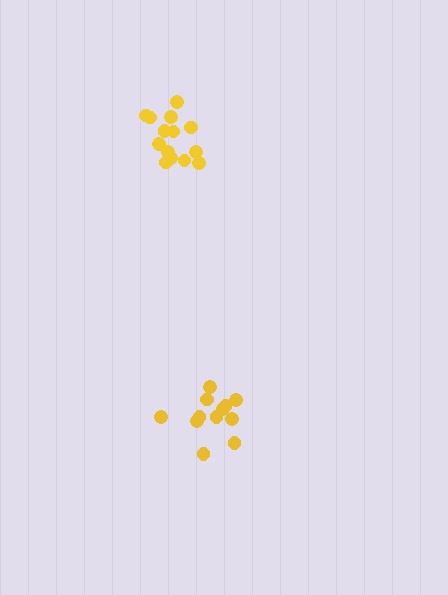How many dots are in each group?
Group 1: 14 dots, Group 2: 12 dots (26 total).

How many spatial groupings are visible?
There are 2 spatial groupings.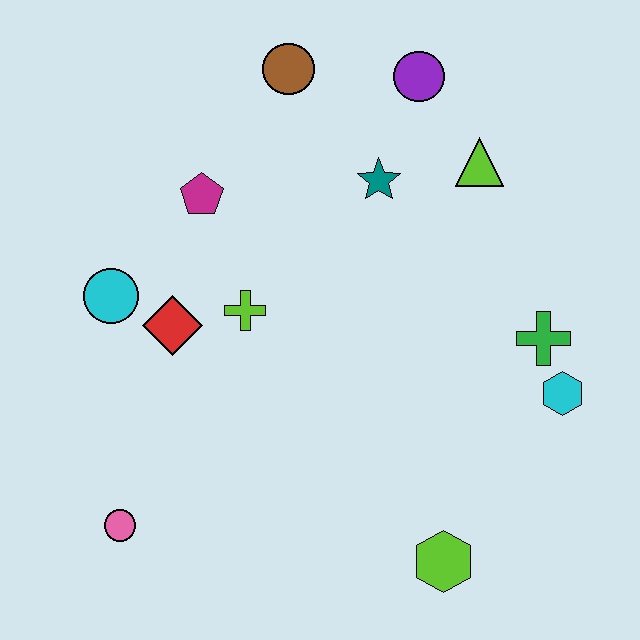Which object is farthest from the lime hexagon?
The brown circle is farthest from the lime hexagon.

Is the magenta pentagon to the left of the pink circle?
No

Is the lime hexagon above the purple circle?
No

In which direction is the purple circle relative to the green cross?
The purple circle is above the green cross.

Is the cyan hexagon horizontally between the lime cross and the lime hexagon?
No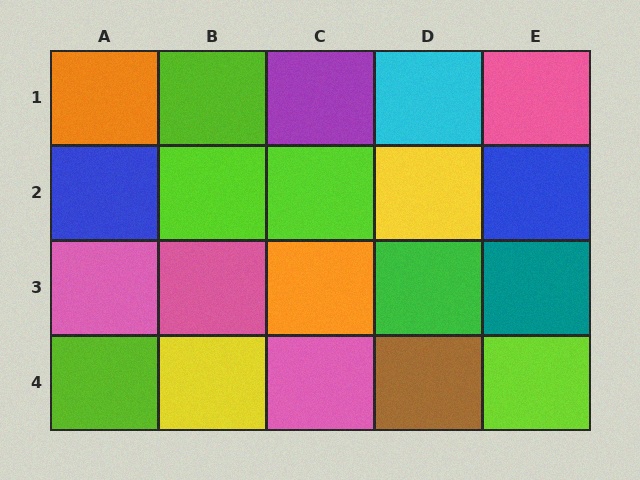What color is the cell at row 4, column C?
Pink.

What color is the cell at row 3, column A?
Pink.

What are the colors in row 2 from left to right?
Blue, lime, lime, yellow, blue.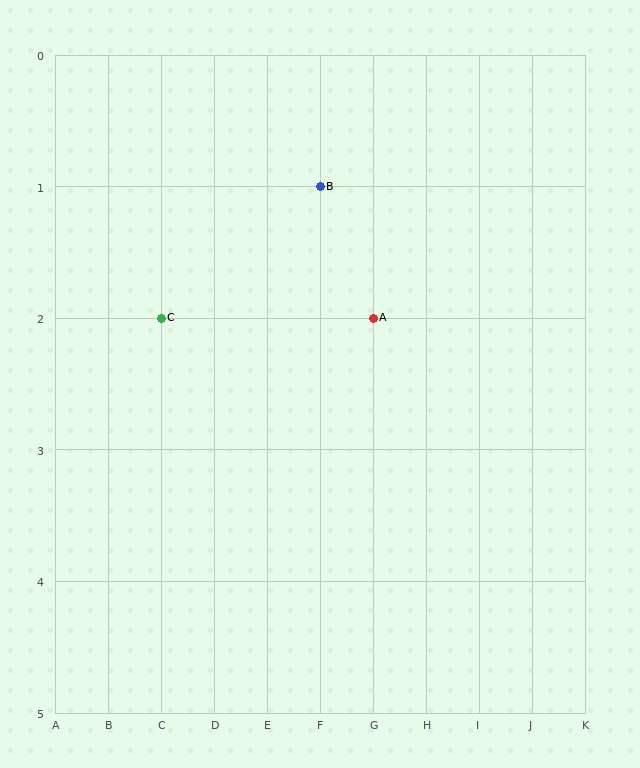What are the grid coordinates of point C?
Point C is at grid coordinates (C, 2).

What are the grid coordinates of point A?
Point A is at grid coordinates (G, 2).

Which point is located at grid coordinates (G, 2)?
Point A is at (G, 2).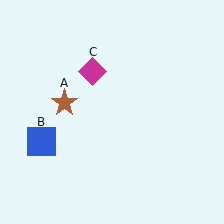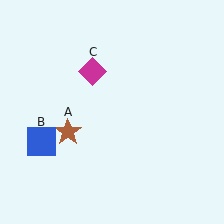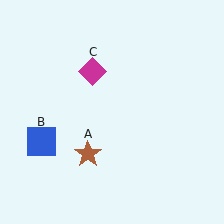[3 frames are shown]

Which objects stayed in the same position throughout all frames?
Blue square (object B) and magenta diamond (object C) remained stationary.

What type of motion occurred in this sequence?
The brown star (object A) rotated counterclockwise around the center of the scene.